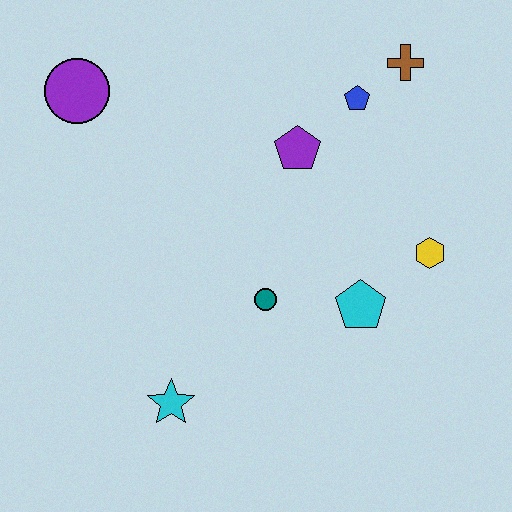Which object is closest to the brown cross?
The blue pentagon is closest to the brown cross.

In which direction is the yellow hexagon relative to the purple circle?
The yellow hexagon is to the right of the purple circle.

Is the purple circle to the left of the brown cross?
Yes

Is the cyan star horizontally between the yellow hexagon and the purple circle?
Yes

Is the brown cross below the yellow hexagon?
No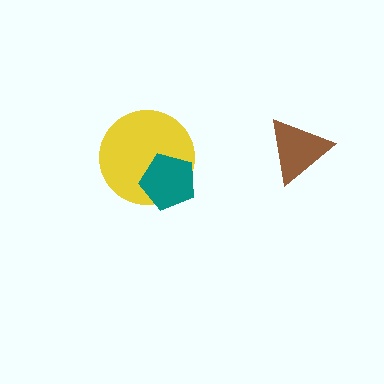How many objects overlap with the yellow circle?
1 object overlaps with the yellow circle.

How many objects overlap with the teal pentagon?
1 object overlaps with the teal pentagon.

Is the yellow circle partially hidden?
Yes, it is partially covered by another shape.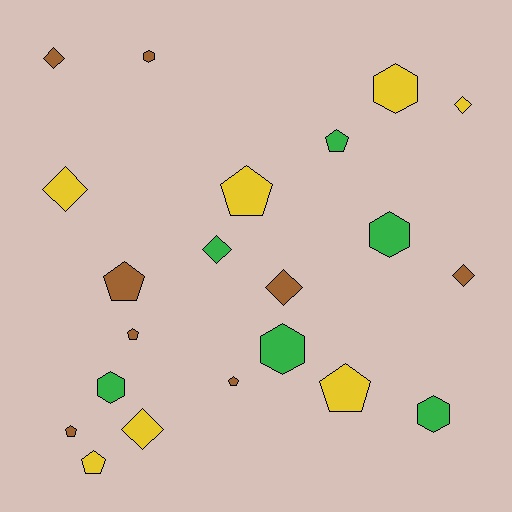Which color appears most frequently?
Brown, with 8 objects.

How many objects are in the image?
There are 21 objects.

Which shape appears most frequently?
Pentagon, with 8 objects.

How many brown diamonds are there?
There are 3 brown diamonds.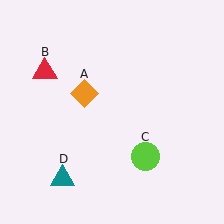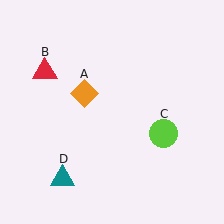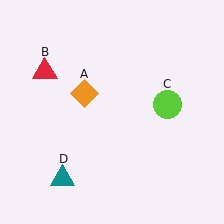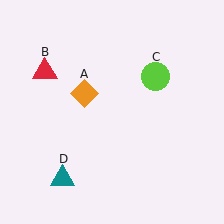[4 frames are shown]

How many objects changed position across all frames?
1 object changed position: lime circle (object C).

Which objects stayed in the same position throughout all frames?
Orange diamond (object A) and red triangle (object B) and teal triangle (object D) remained stationary.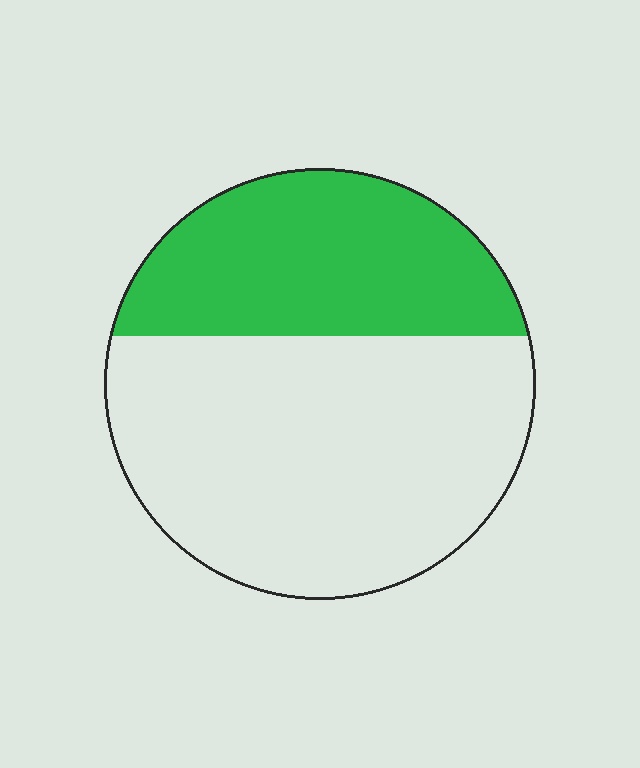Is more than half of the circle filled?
No.